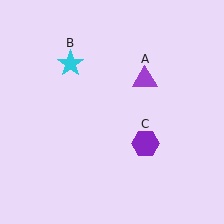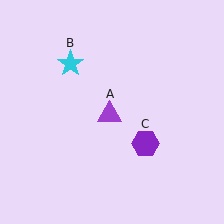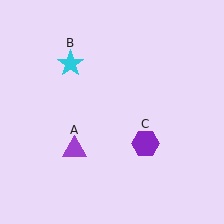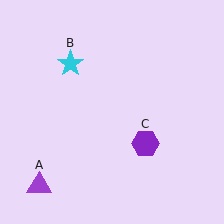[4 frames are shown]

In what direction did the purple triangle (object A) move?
The purple triangle (object A) moved down and to the left.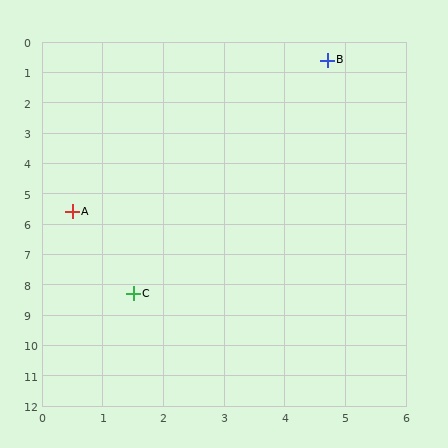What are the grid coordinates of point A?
Point A is at approximately (0.5, 5.6).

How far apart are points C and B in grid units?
Points C and B are about 8.3 grid units apart.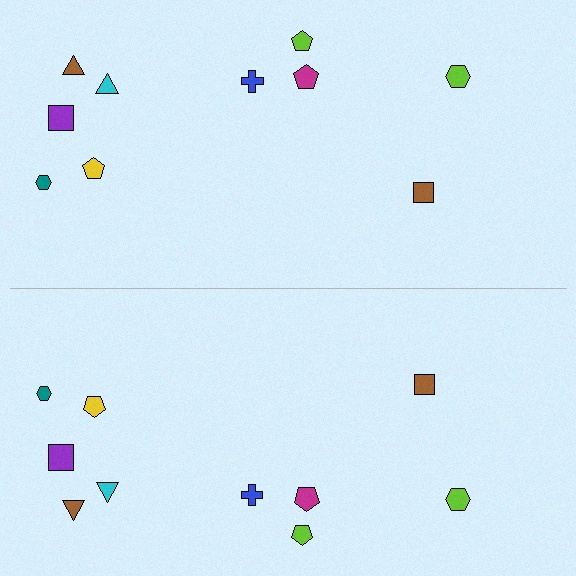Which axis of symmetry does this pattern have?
The pattern has a horizontal axis of symmetry running through the center of the image.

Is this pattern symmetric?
Yes, this pattern has bilateral (reflection) symmetry.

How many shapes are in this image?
There are 20 shapes in this image.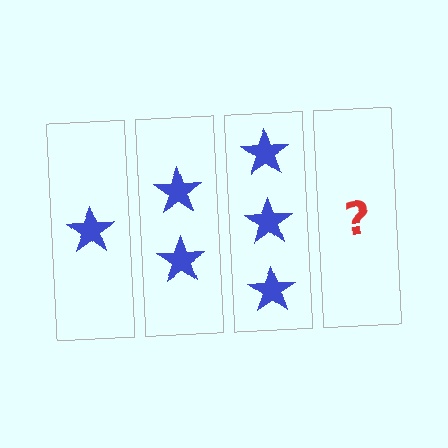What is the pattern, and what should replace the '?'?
The pattern is that each step adds one more star. The '?' should be 4 stars.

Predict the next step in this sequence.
The next step is 4 stars.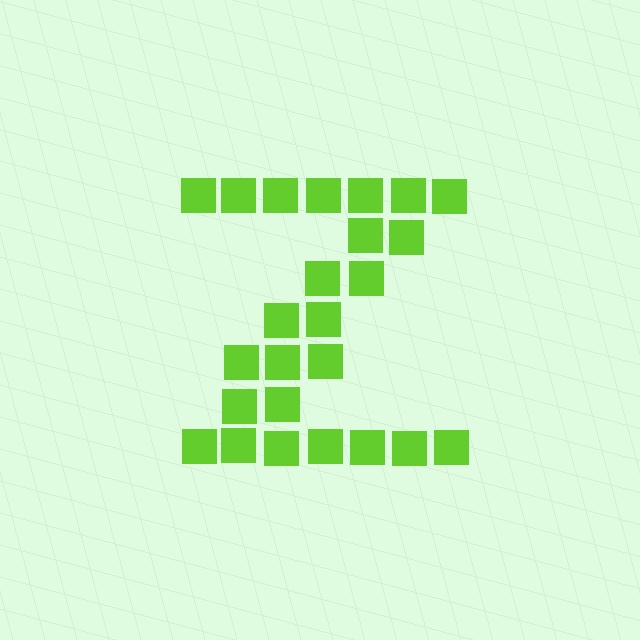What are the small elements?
The small elements are squares.